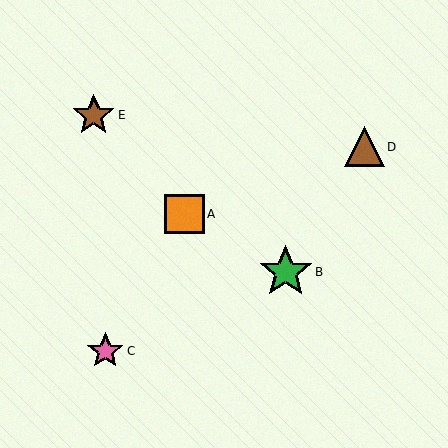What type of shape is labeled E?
Shape E is a brown star.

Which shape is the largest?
The green star (labeled B) is the largest.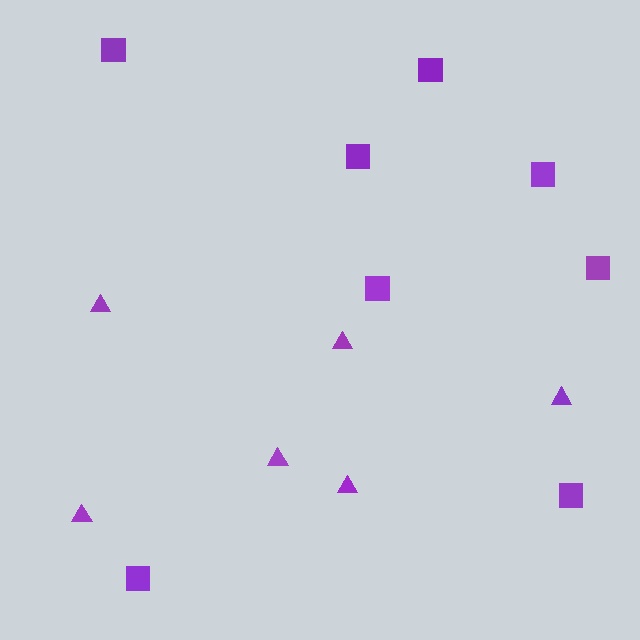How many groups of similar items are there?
There are 2 groups: one group of triangles (6) and one group of squares (8).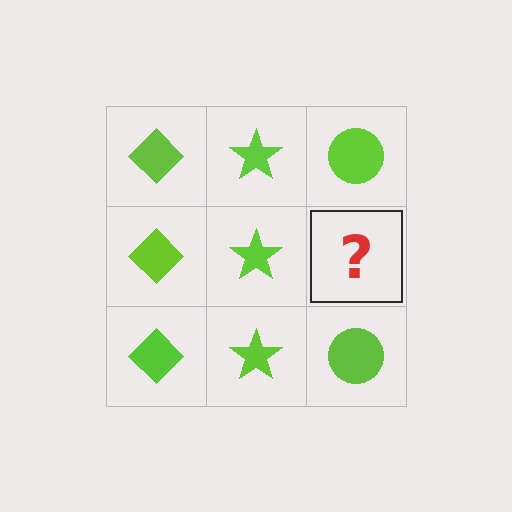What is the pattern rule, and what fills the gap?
The rule is that each column has a consistent shape. The gap should be filled with a lime circle.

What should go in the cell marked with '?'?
The missing cell should contain a lime circle.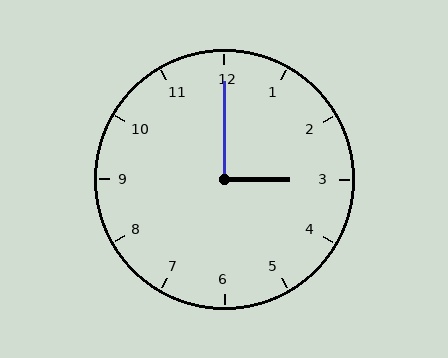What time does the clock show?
3:00.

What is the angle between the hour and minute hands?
Approximately 90 degrees.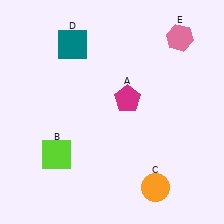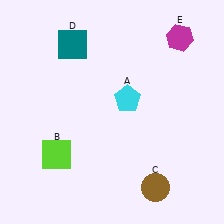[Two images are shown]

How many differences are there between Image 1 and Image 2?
There are 3 differences between the two images.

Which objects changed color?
A changed from magenta to cyan. C changed from orange to brown. E changed from pink to magenta.